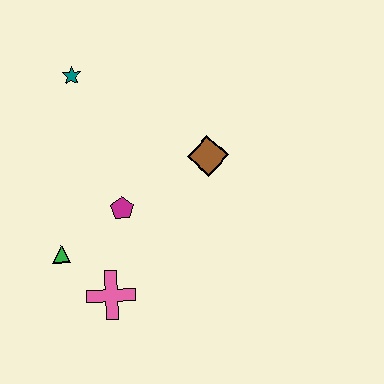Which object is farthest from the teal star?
The pink cross is farthest from the teal star.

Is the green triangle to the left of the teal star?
Yes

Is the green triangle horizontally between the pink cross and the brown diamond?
No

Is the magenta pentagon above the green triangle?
Yes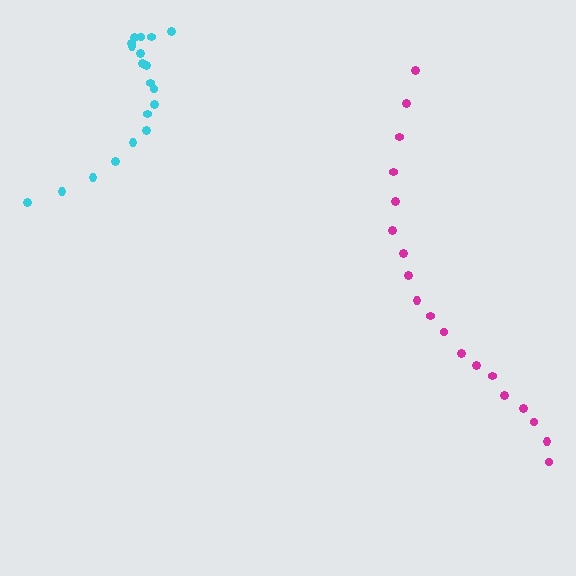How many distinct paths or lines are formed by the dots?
There are 2 distinct paths.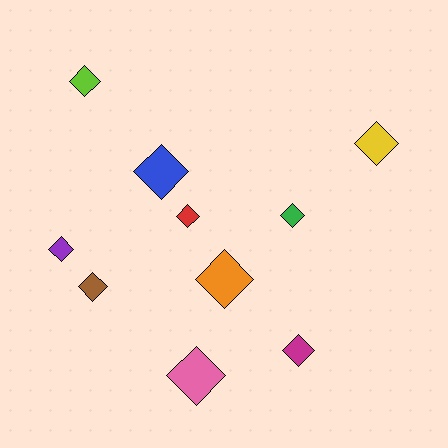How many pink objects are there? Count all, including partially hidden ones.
There is 1 pink object.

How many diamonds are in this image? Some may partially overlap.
There are 10 diamonds.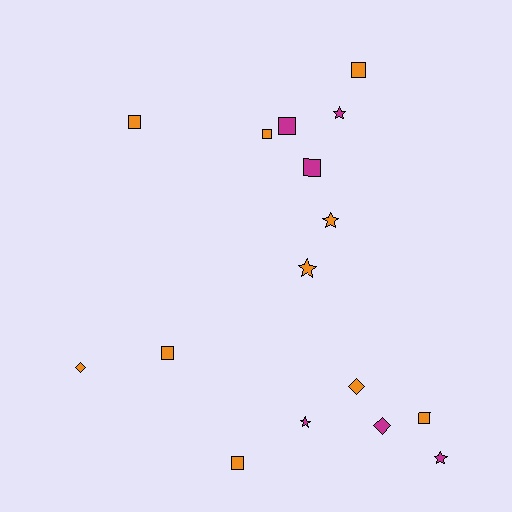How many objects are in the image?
There are 16 objects.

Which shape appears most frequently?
Square, with 8 objects.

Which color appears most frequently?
Orange, with 10 objects.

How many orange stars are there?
There are 2 orange stars.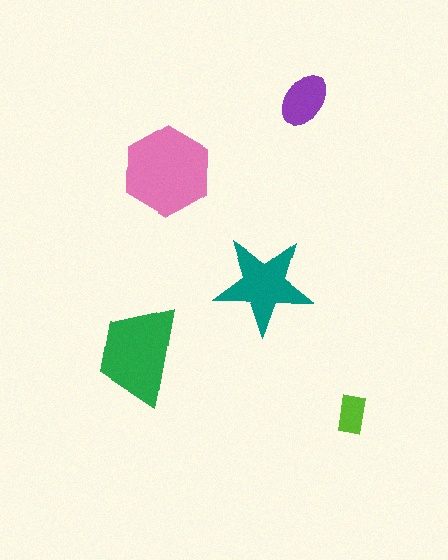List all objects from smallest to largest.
The lime rectangle, the purple ellipse, the teal star, the green trapezoid, the pink hexagon.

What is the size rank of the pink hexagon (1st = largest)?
1st.